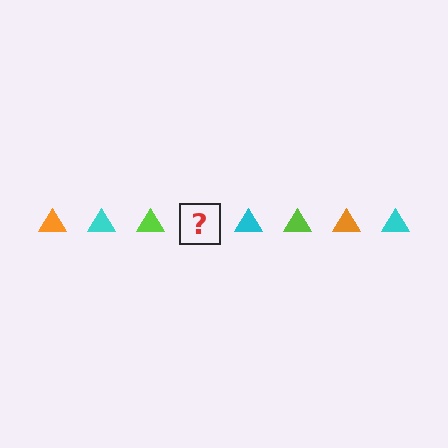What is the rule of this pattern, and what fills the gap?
The rule is that the pattern cycles through orange, cyan, lime triangles. The gap should be filled with an orange triangle.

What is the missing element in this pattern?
The missing element is an orange triangle.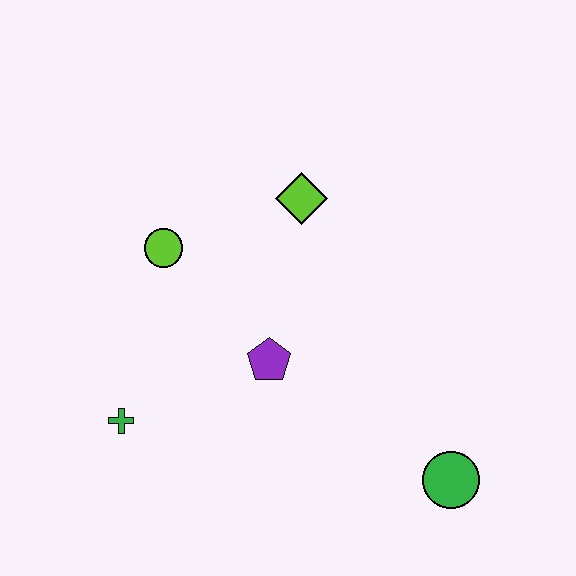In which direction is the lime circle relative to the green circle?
The lime circle is to the left of the green circle.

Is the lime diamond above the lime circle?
Yes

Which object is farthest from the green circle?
The lime circle is farthest from the green circle.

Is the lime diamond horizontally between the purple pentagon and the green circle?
Yes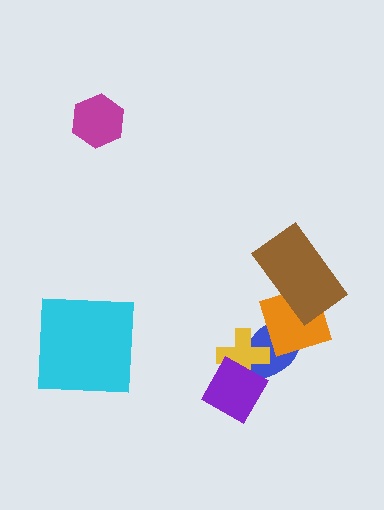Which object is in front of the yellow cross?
The purple diamond is in front of the yellow cross.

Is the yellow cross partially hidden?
Yes, it is partially covered by another shape.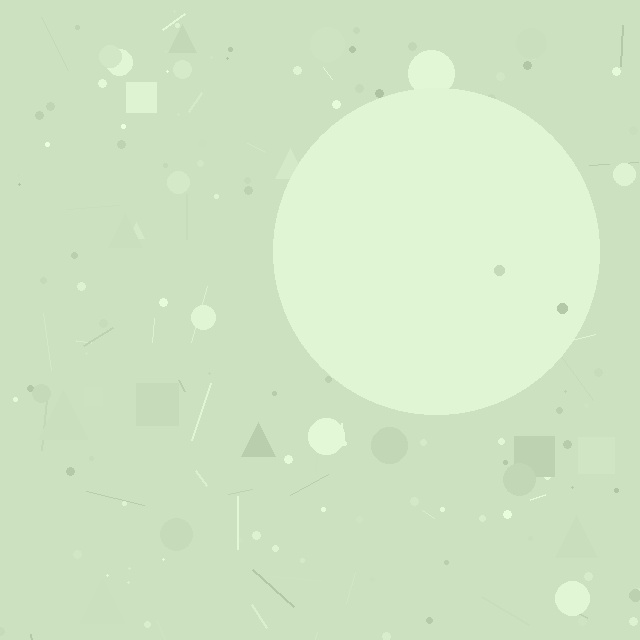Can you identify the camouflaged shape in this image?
The camouflaged shape is a circle.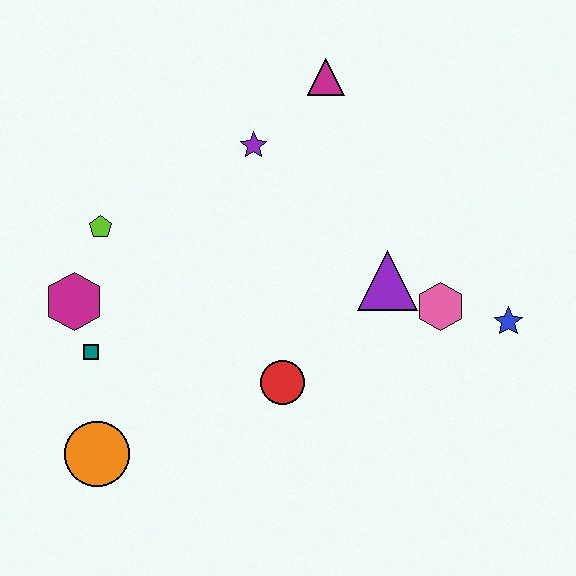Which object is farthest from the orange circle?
The magenta triangle is farthest from the orange circle.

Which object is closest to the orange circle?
The teal square is closest to the orange circle.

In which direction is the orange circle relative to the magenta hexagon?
The orange circle is below the magenta hexagon.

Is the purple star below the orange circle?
No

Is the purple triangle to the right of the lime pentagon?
Yes